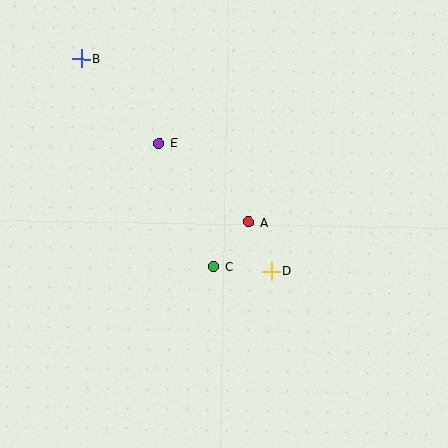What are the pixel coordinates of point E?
Point E is at (159, 143).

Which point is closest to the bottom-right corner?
Point D is closest to the bottom-right corner.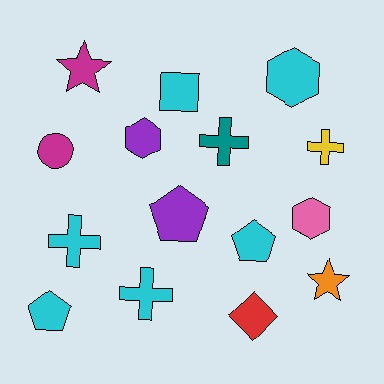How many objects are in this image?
There are 15 objects.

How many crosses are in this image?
There are 4 crosses.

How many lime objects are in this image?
There are no lime objects.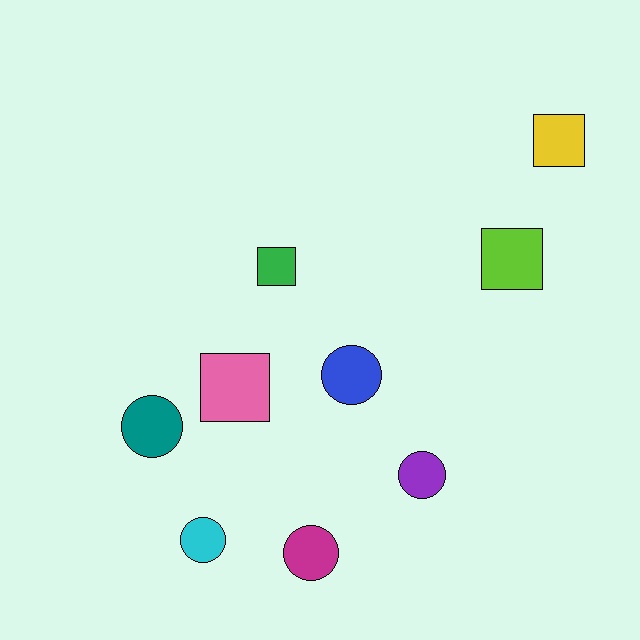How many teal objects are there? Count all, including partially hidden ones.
There is 1 teal object.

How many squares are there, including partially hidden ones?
There are 4 squares.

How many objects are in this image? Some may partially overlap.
There are 9 objects.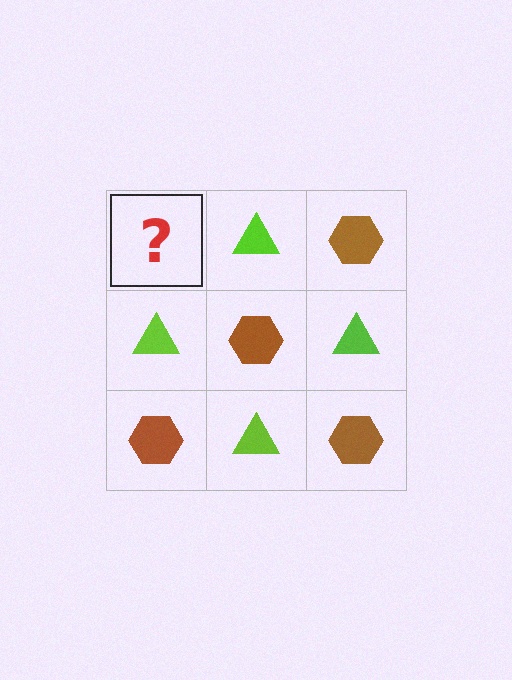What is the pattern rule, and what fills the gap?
The rule is that it alternates brown hexagon and lime triangle in a checkerboard pattern. The gap should be filled with a brown hexagon.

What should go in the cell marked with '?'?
The missing cell should contain a brown hexagon.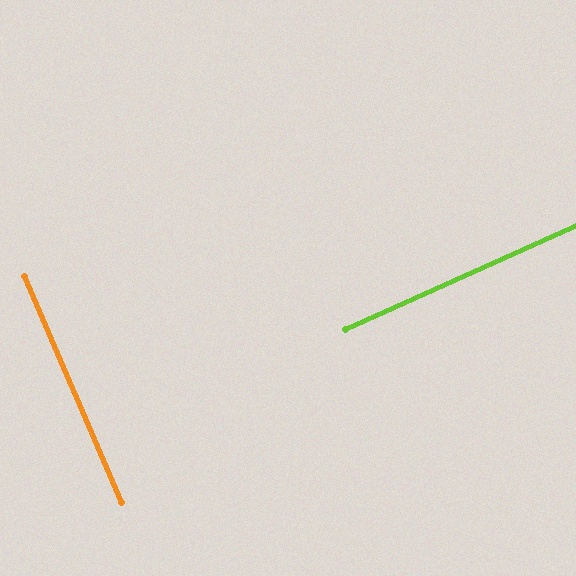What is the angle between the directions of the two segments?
Approximately 89 degrees.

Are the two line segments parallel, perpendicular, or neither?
Perpendicular — they meet at approximately 89°.